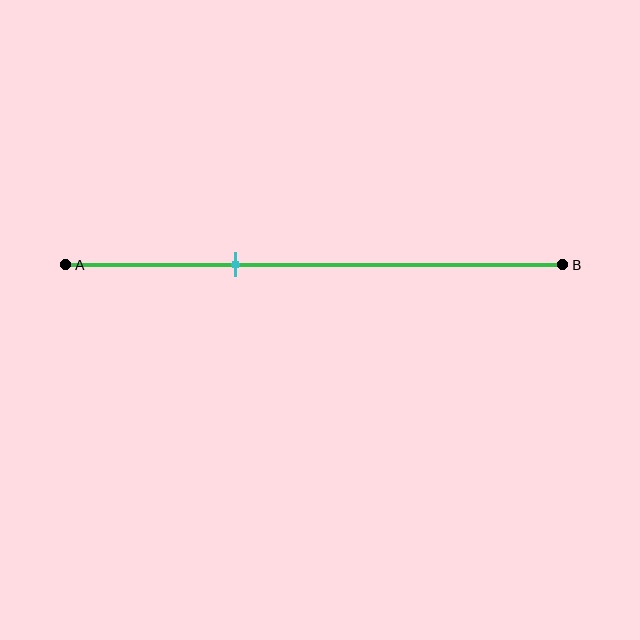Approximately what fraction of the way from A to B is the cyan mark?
The cyan mark is approximately 35% of the way from A to B.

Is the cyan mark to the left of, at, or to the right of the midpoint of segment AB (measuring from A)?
The cyan mark is to the left of the midpoint of segment AB.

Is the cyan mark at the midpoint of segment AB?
No, the mark is at about 35% from A, not at the 50% midpoint.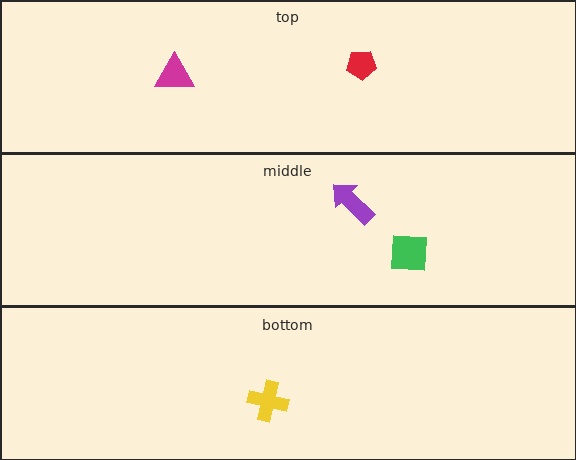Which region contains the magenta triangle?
The top region.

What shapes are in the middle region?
The purple arrow, the green square.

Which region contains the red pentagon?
The top region.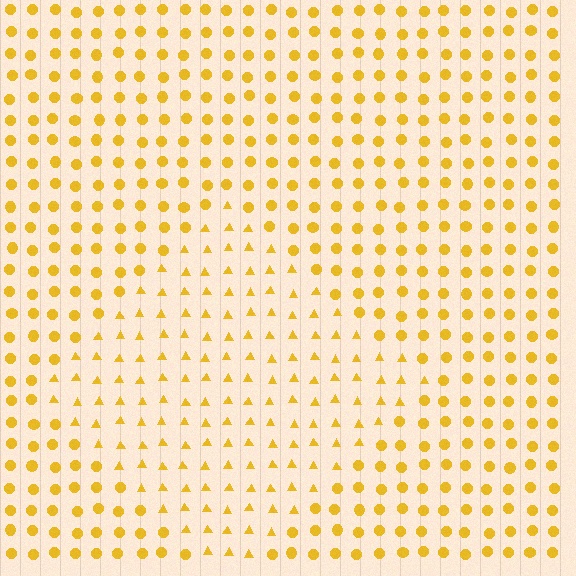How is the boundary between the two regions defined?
The boundary is defined by a change in element shape: triangles inside vs. circles outside. All elements share the same color and spacing.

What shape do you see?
I see a diamond.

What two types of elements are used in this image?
The image uses triangles inside the diamond region and circles outside it.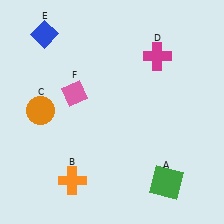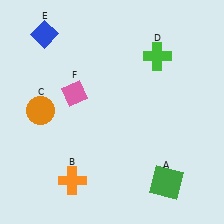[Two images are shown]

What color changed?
The cross (D) changed from magenta in Image 1 to green in Image 2.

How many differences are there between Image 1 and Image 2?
There is 1 difference between the two images.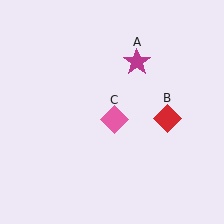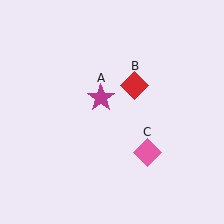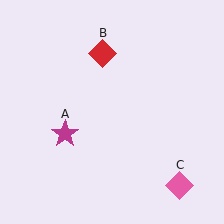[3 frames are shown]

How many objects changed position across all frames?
3 objects changed position: magenta star (object A), red diamond (object B), pink diamond (object C).